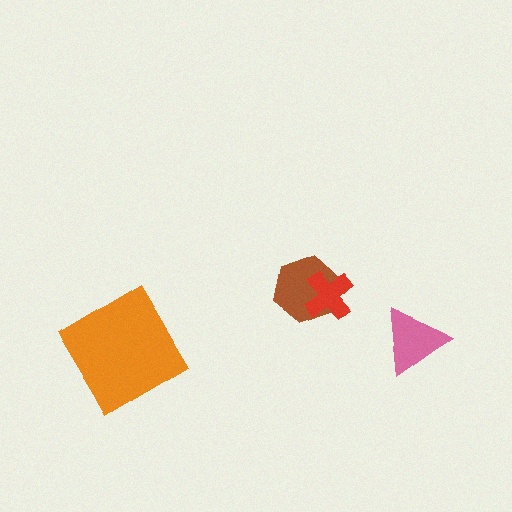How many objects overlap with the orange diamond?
0 objects overlap with the orange diamond.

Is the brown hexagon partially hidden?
Yes, it is partially covered by another shape.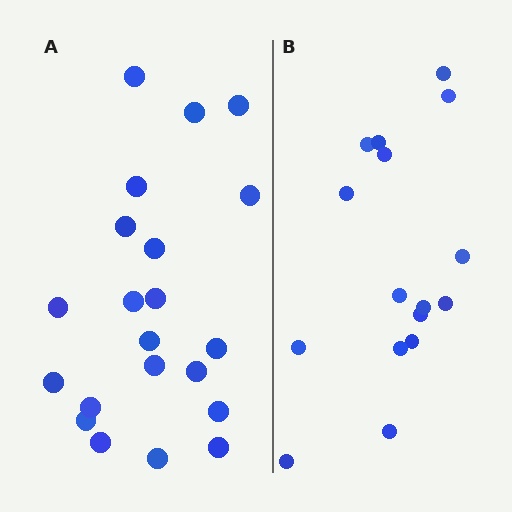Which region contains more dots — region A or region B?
Region A (the left region) has more dots.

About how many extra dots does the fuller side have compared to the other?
Region A has about 5 more dots than region B.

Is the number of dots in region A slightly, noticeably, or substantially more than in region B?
Region A has noticeably more, but not dramatically so. The ratio is roughly 1.3 to 1.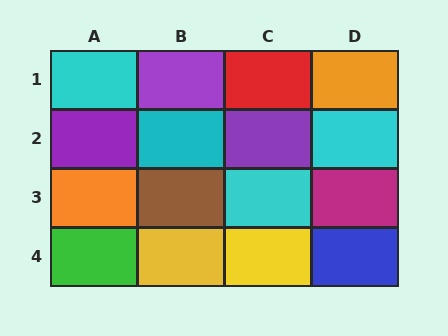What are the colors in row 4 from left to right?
Green, yellow, yellow, blue.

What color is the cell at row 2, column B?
Cyan.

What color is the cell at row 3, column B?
Brown.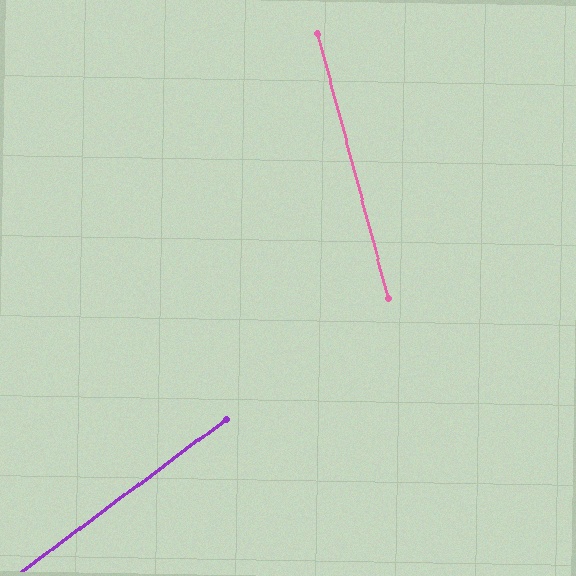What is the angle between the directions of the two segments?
Approximately 68 degrees.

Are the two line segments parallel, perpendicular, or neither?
Neither parallel nor perpendicular — they differ by about 68°.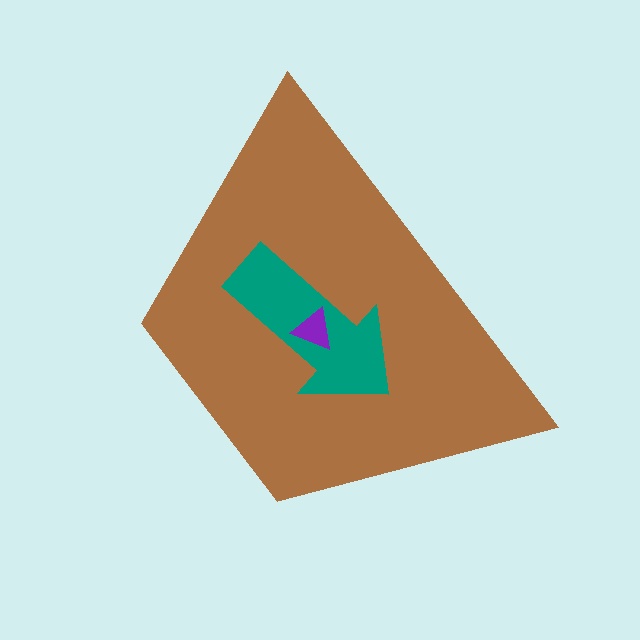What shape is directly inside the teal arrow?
The purple triangle.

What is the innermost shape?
The purple triangle.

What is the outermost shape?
The brown trapezoid.